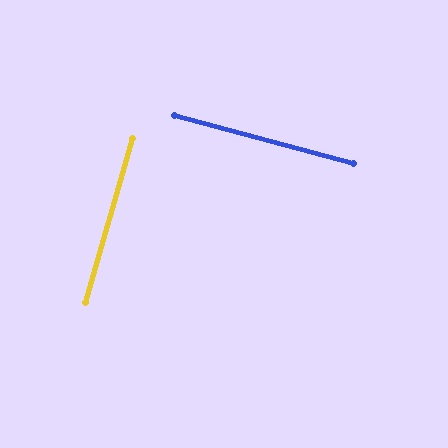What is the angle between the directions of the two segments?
Approximately 89 degrees.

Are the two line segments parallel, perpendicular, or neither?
Perpendicular — they meet at approximately 89°.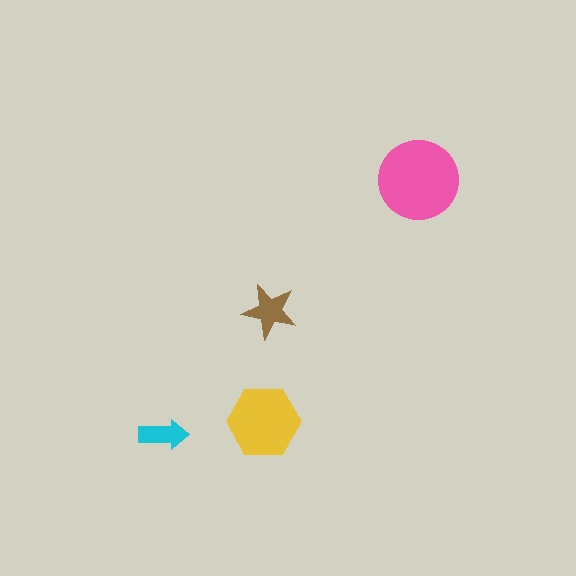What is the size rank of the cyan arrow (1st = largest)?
4th.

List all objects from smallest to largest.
The cyan arrow, the brown star, the yellow hexagon, the pink circle.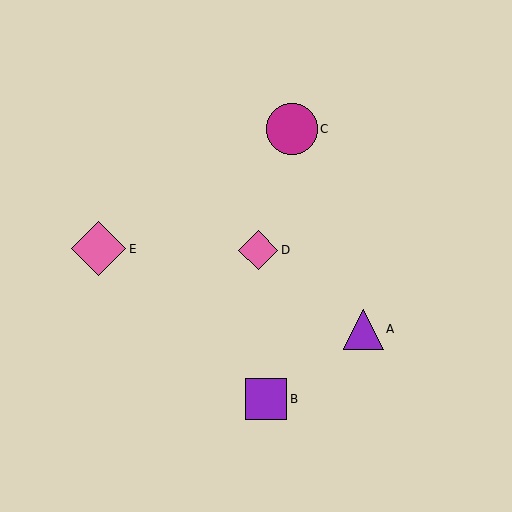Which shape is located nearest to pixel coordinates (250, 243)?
The pink diamond (labeled D) at (258, 250) is nearest to that location.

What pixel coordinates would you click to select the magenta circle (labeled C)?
Click at (292, 129) to select the magenta circle C.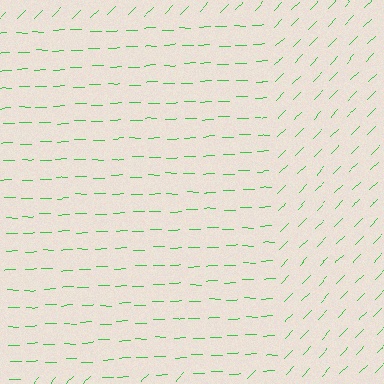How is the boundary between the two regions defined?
The boundary is defined purely by a change in line orientation (approximately 45 degrees difference). All lines are the same color and thickness.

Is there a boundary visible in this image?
Yes, there is a texture boundary formed by a change in line orientation.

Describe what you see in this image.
The image is filled with small green line segments. A rectangle region in the image has lines oriented differently from the surrounding lines, creating a visible texture boundary.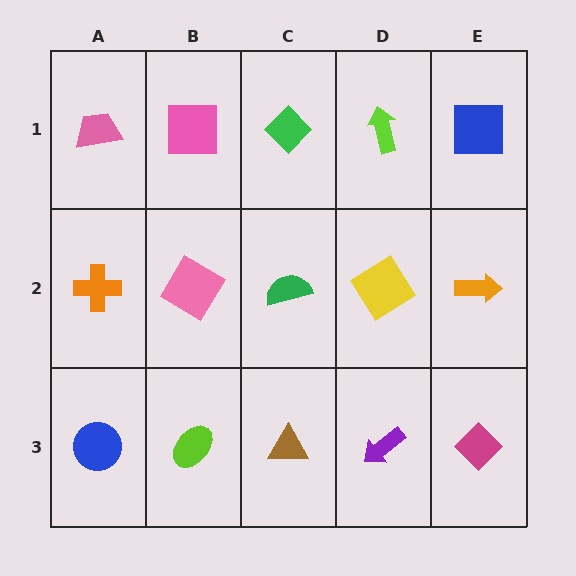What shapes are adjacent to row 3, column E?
An orange arrow (row 2, column E), a purple arrow (row 3, column D).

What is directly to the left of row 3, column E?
A purple arrow.